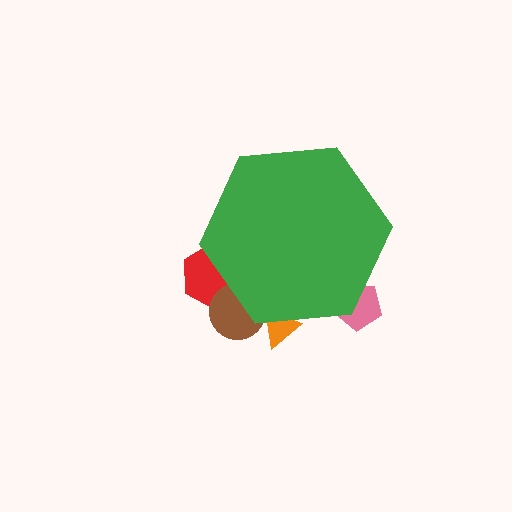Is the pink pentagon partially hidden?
Yes, the pink pentagon is partially hidden behind the green hexagon.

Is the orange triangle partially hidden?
Yes, the orange triangle is partially hidden behind the green hexagon.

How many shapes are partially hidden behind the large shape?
4 shapes are partially hidden.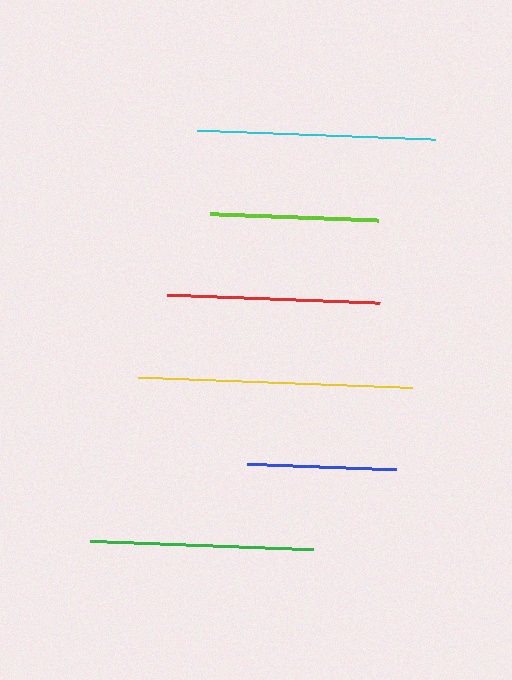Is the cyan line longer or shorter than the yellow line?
The yellow line is longer than the cyan line.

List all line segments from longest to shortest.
From longest to shortest: yellow, cyan, green, red, lime, blue.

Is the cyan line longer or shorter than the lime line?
The cyan line is longer than the lime line.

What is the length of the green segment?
The green segment is approximately 222 pixels long.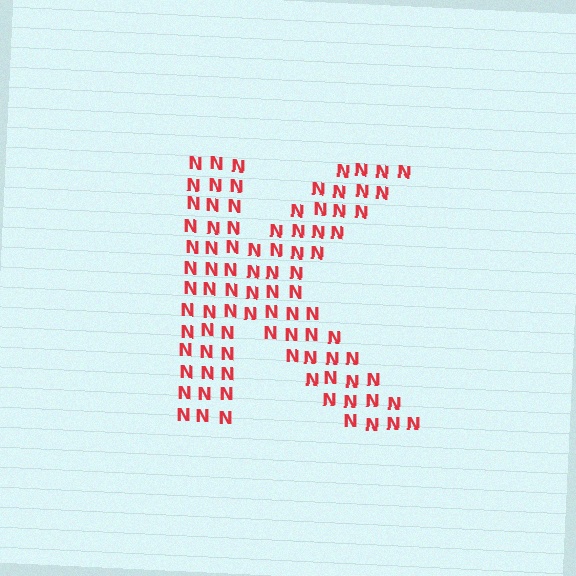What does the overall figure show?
The overall figure shows the letter K.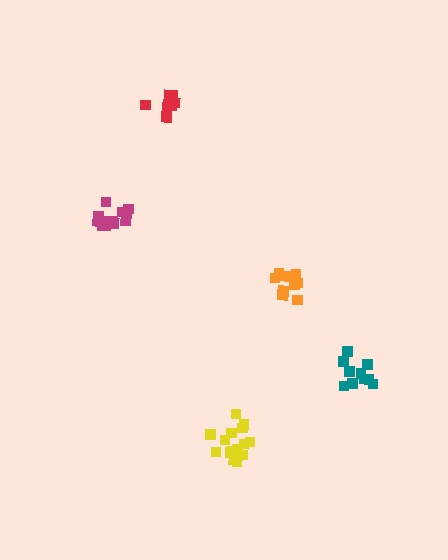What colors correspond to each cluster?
The clusters are colored: orange, yellow, red, magenta, teal.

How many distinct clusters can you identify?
There are 5 distinct clusters.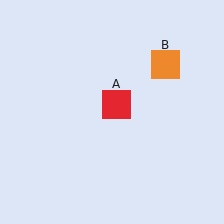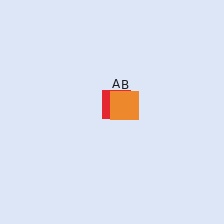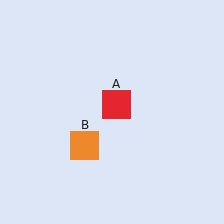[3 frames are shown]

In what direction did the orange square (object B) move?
The orange square (object B) moved down and to the left.